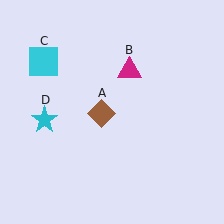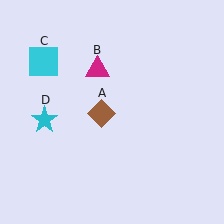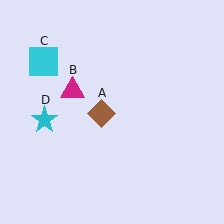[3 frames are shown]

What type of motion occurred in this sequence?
The magenta triangle (object B) rotated counterclockwise around the center of the scene.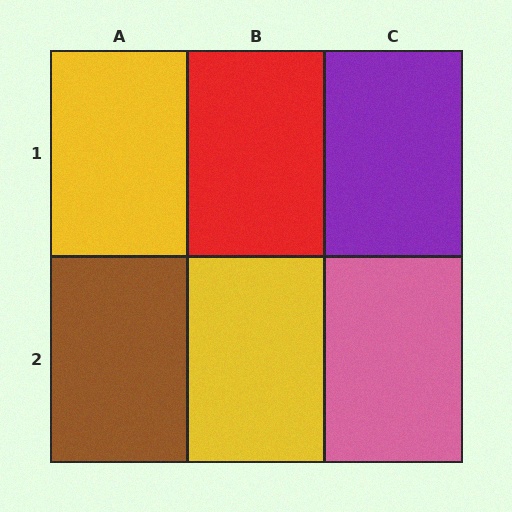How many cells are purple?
1 cell is purple.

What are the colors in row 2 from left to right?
Brown, yellow, pink.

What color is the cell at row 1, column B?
Red.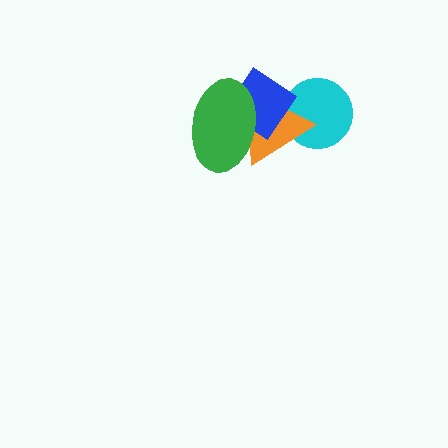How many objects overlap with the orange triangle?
3 objects overlap with the orange triangle.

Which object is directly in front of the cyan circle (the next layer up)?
The orange triangle is directly in front of the cyan circle.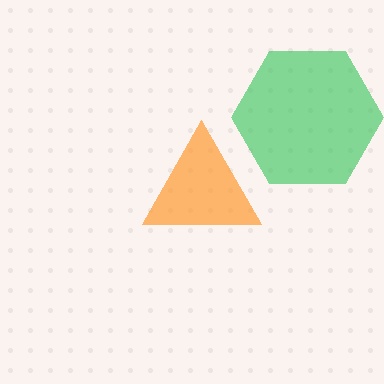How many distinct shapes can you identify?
There are 2 distinct shapes: an orange triangle, a green hexagon.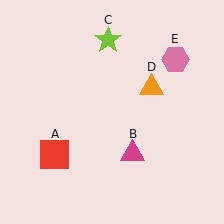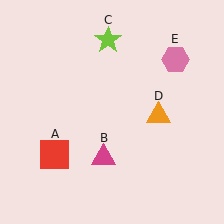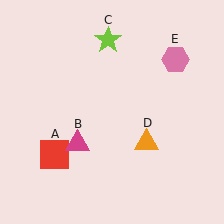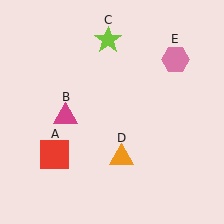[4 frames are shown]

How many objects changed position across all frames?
2 objects changed position: magenta triangle (object B), orange triangle (object D).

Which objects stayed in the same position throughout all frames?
Red square (object A) and lime star (object C) and pink hexagon (object E) remained stationary.